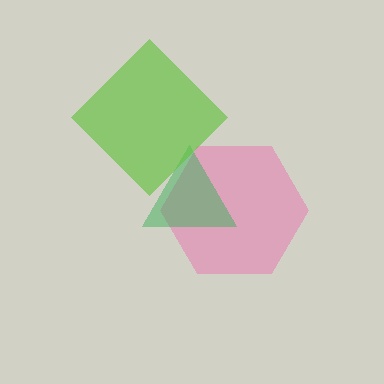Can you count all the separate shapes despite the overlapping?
Yes, there are 3 separate shapes.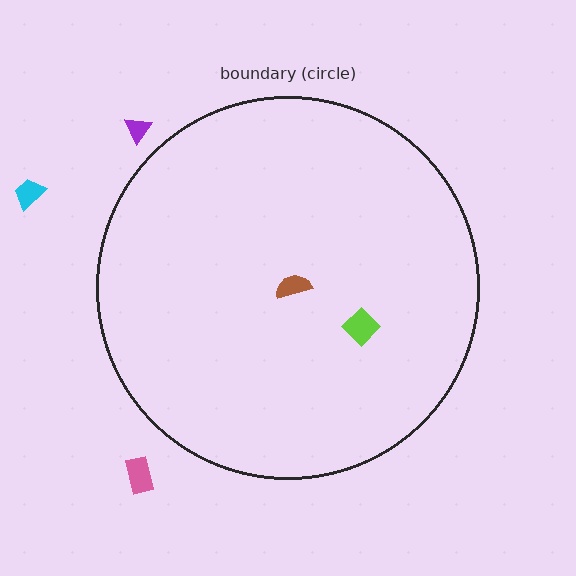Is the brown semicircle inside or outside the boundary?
Inside.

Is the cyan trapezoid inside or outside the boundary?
Outside.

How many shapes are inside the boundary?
2 inside, 3 outside.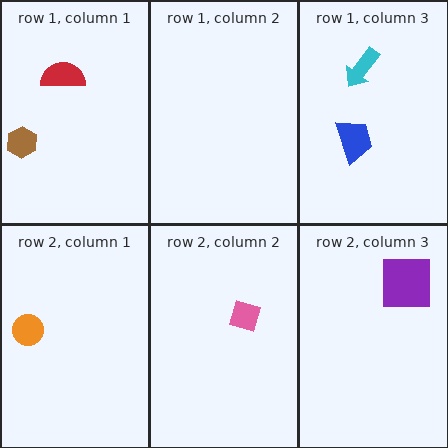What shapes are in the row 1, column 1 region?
The red semicircle, the brown hexagon.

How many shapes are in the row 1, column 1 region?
2.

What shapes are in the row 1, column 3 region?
The cyan arrow, the blue trapezoid.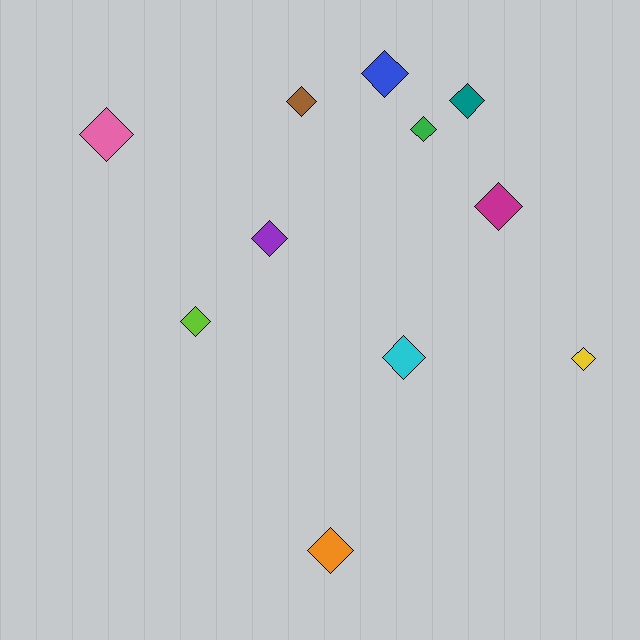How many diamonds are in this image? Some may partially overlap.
There are 11 diamonds.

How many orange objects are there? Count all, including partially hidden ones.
There is 1 orange object.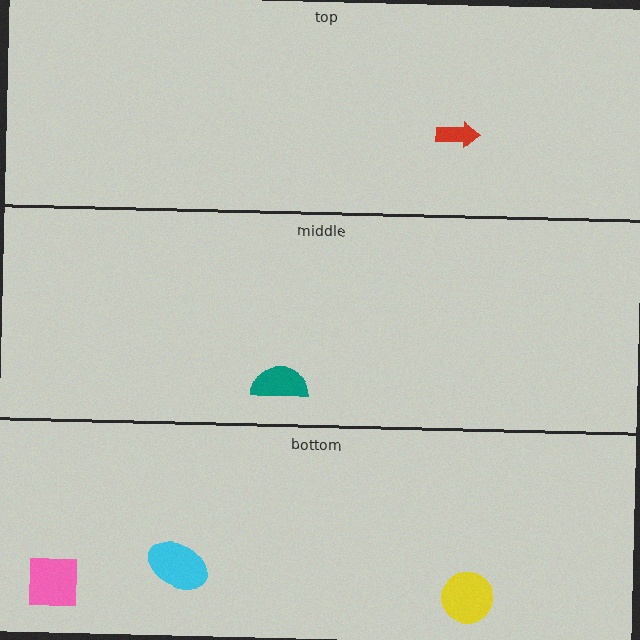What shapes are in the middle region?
The teal semicircle.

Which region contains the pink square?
The bottom region.